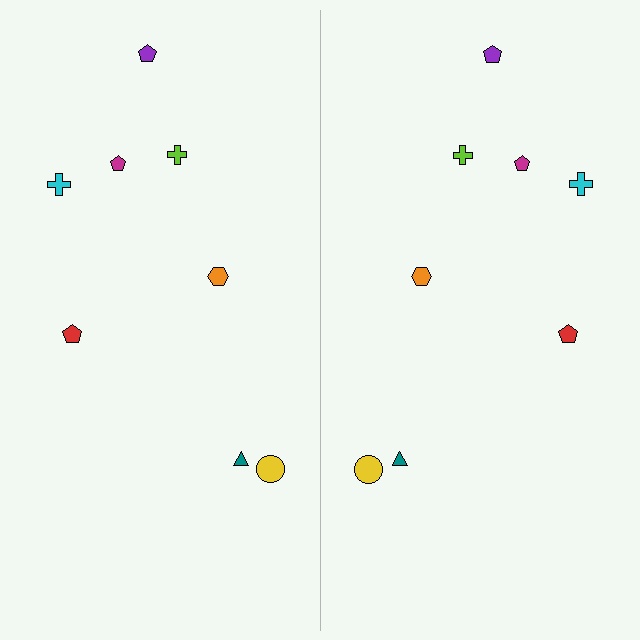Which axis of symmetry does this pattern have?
The pattern has a vertical axis of symmetry running through the center of the image.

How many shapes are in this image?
There are 16 shapes in this image.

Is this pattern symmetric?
Yes, this pattern has bilateral (reflection) symmetry.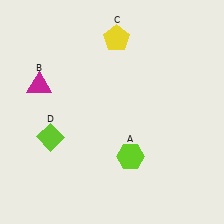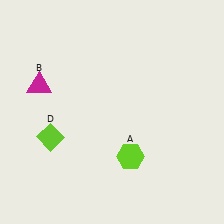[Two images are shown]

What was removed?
The yellow pentagon (C) was removed in Image 2.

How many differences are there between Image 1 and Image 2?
There is 1 difference between the two images.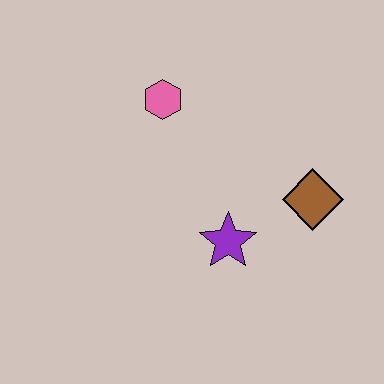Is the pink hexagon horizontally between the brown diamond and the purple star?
No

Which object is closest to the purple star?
The brown diamond is closest to the purple star.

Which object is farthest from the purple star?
The pink hexagon is farthest from the purple star.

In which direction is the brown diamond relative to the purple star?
The brown diamond is to the right of the purple star.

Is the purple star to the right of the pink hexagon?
Yes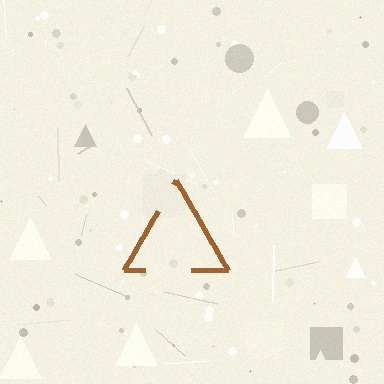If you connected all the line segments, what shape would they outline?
They would outline a triangle.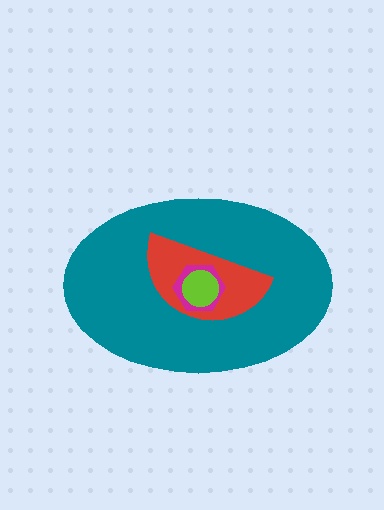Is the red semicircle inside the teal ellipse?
Yes.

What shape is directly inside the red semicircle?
The magenta hexagon.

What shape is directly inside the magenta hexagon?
The lime circle.